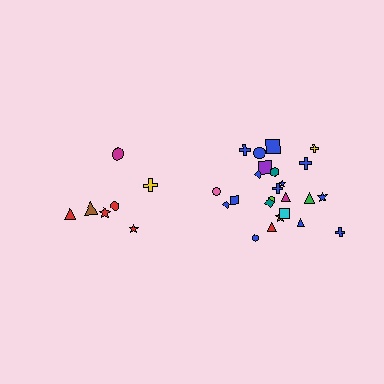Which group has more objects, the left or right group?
The right group.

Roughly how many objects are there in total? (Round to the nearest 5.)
Roughly 30 objects in total.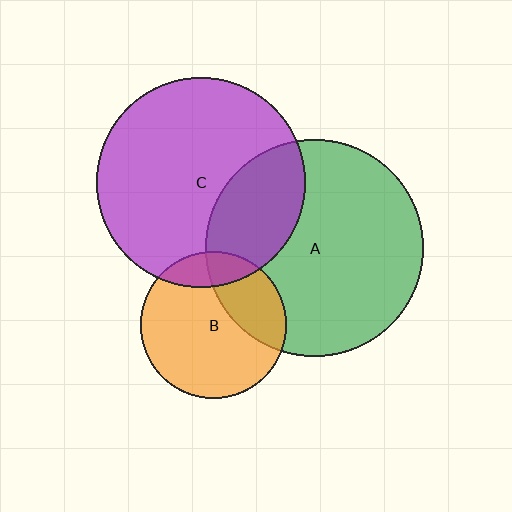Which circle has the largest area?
Circle A (green).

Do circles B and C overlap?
Yes.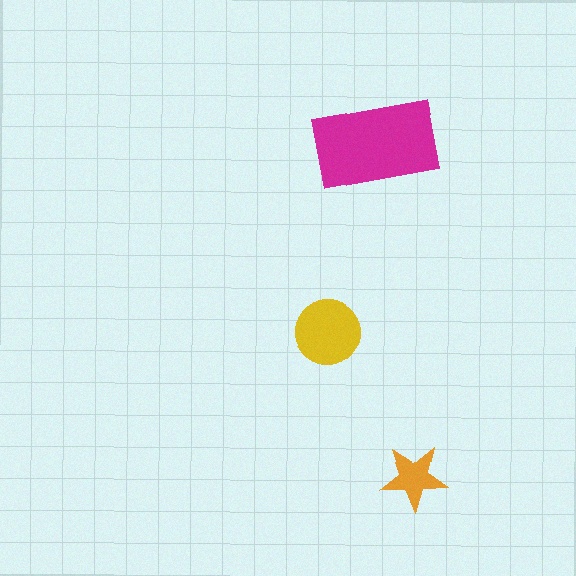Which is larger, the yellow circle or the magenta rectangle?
The magenta rectangle.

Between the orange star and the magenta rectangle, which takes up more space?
The magenta rectangle.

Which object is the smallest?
The orange star.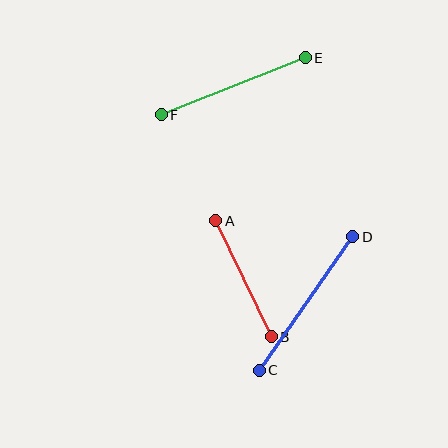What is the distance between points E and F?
The distance is approximately 155 pixels.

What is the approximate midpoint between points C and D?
The midpoint is at approximately (306, 304) pixels.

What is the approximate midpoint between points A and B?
The midpoint is at approximately (244, 279) pixels.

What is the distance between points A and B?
The distance is approximately 129 pixels.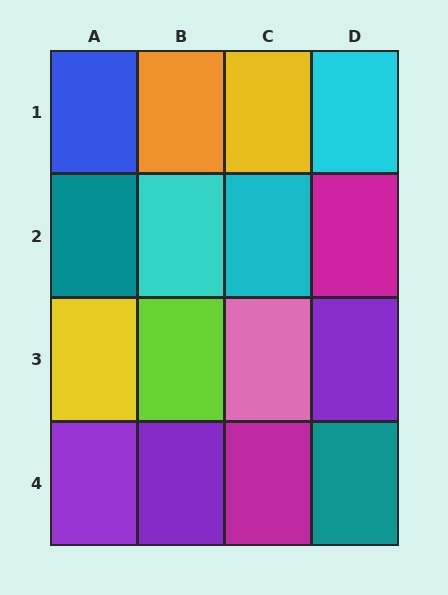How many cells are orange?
1 cell is orange.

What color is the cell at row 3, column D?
Purple.